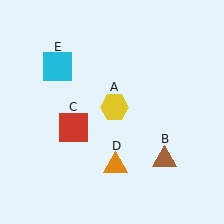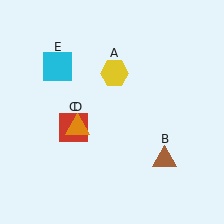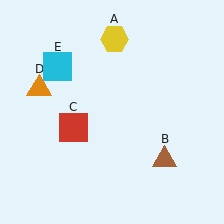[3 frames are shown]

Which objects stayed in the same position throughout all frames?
Brown triangle (object B) and red square (object C) and cyan square (object E) remained stationary.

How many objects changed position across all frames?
2 objects changed position: yellow hexagon (object A), orange triangle (object D).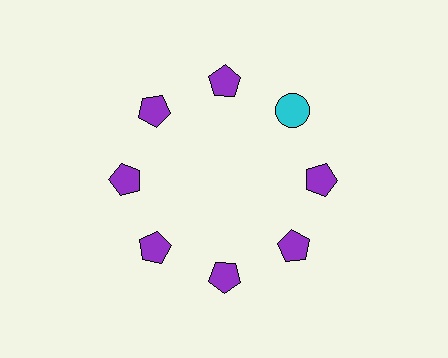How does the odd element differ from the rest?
It differs in both color (cyan instead of purple) and shape (circle instead of pentagon).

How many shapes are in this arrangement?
There are 8 shapes arranged in a ring pattern.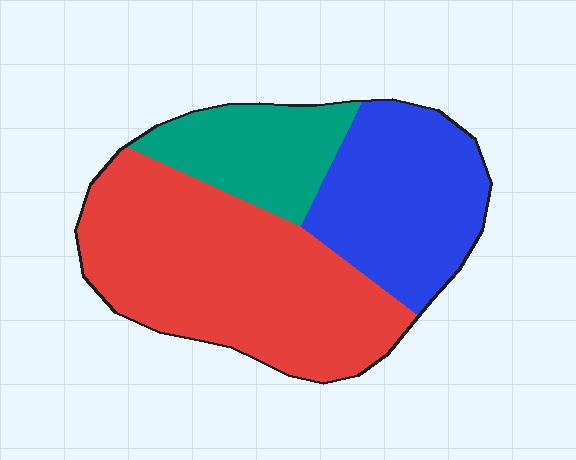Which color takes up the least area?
Teal, at roughly 20%.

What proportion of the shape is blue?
Blue covers around 30% of the shape.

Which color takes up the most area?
Red, at roughly 50%.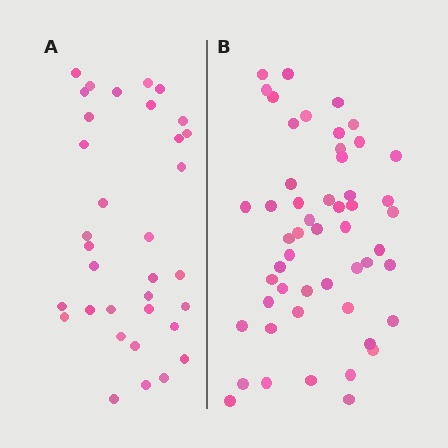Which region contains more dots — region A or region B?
Region B (the right region) has more dots.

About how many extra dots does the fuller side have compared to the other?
Region B has approximately 20 more dots than region A.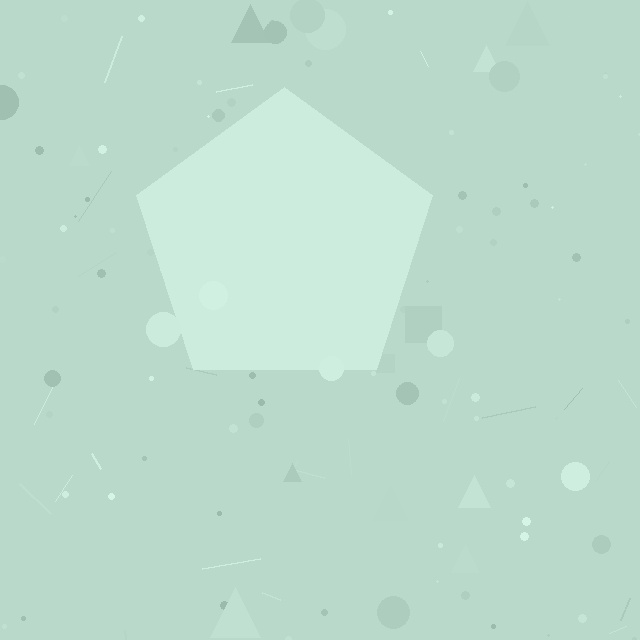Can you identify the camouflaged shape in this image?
The camouflaged shape is a pentagon.